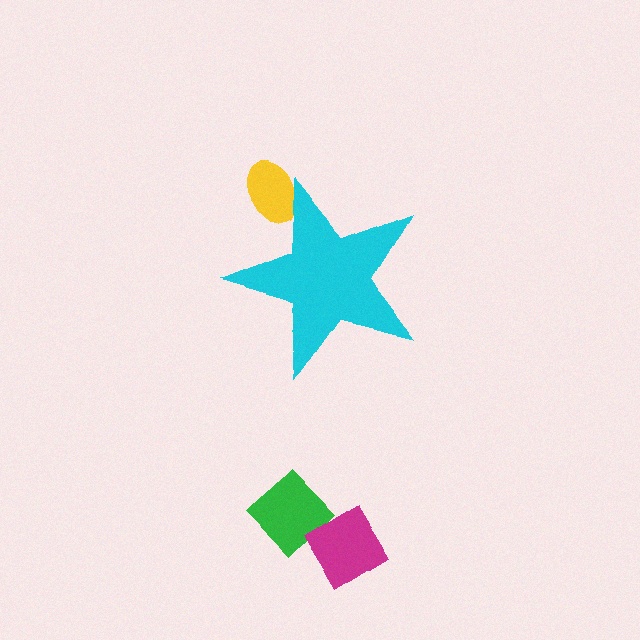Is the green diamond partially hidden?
No, the green diamond is fully visible.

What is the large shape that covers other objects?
A cyan star.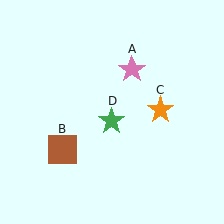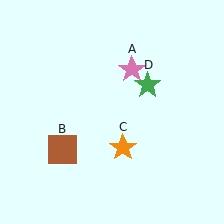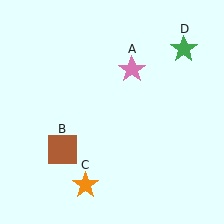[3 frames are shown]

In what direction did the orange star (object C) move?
The orange star (object C) moved down and to the left.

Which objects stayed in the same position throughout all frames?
Pink star (object A) and brown square (object B) remained stationary.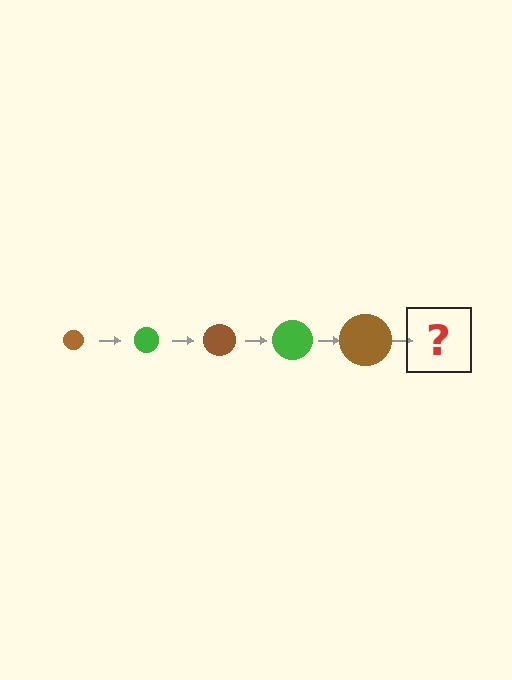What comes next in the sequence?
The next element should be a green circle, larger than the previous one.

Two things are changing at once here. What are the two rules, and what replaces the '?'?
The two rules are that the circle grows larger each step and the color cycles through brown and green. The '?' should be a green circle, larger than the previous one.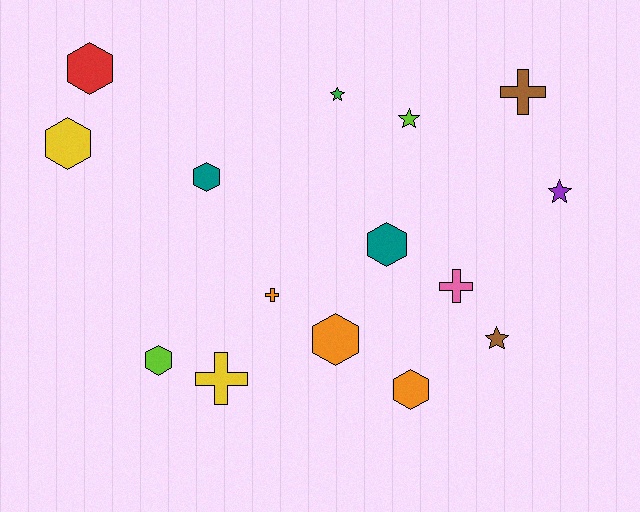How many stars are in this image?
There are 4 stars.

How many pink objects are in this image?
There is 1 pink object.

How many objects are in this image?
There are 15 objects.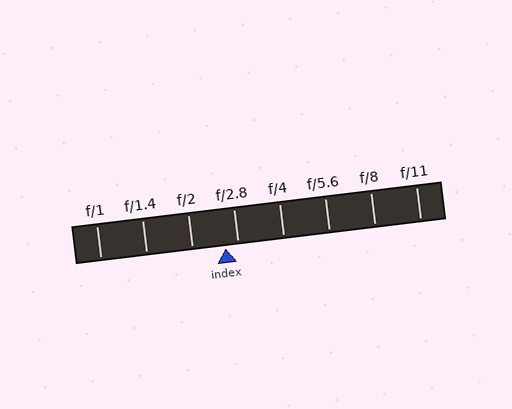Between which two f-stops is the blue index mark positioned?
The index mark is between f/2 and f/2.8.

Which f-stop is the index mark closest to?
The index mark is closest to f/2.8.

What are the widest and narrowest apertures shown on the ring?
The widest aperture shown is f/1 and the narrowest is f/11.